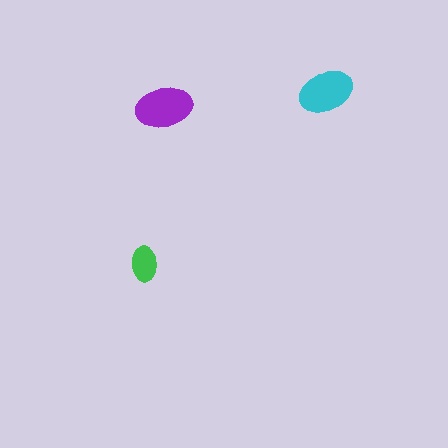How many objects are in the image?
There are 3 objects in the image.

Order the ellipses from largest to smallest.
the purple one, the cyan one, the green one.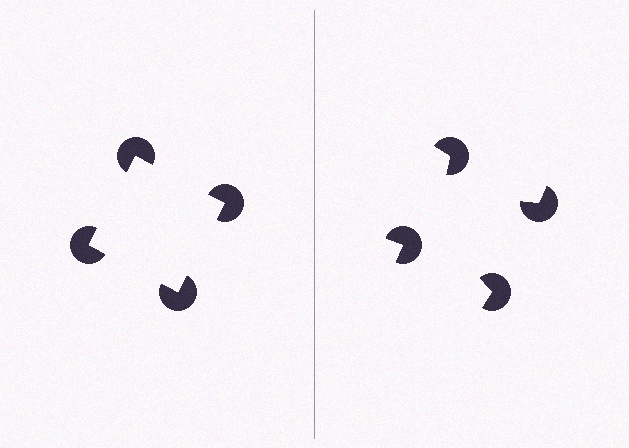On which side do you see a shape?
An illusory square appears on the left side. On the right side the wedge cuts are rotated, so no coherent shape forms.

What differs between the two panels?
The pac-man discs are positioned identically on both sides; only the wedge orientations differ. On the left they align to a square; on the right they are misaligned.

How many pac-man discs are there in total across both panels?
8 — 4 on each side.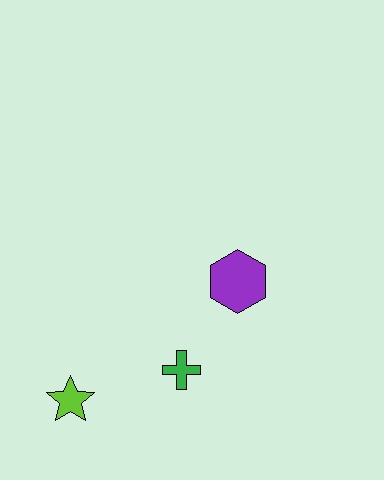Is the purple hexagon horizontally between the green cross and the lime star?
No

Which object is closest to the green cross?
The purple hexagon is closest to the green cross.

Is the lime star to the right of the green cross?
No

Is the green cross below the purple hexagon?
Yes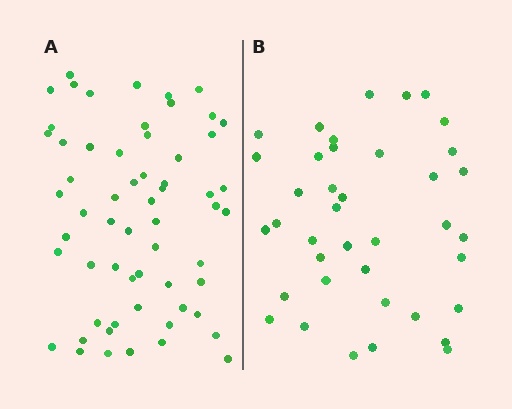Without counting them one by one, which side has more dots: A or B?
Region A (the left region) has more dots.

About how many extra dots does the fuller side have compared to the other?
Region A has approximately 20 more dots than region B.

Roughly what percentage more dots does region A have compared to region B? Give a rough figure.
About 55% more.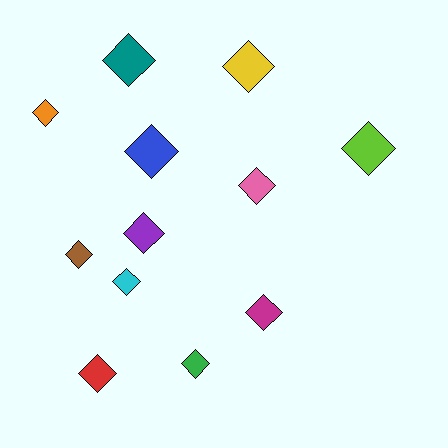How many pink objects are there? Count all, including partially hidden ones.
There is 1 pink object.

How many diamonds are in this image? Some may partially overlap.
There are 12 diamonds.